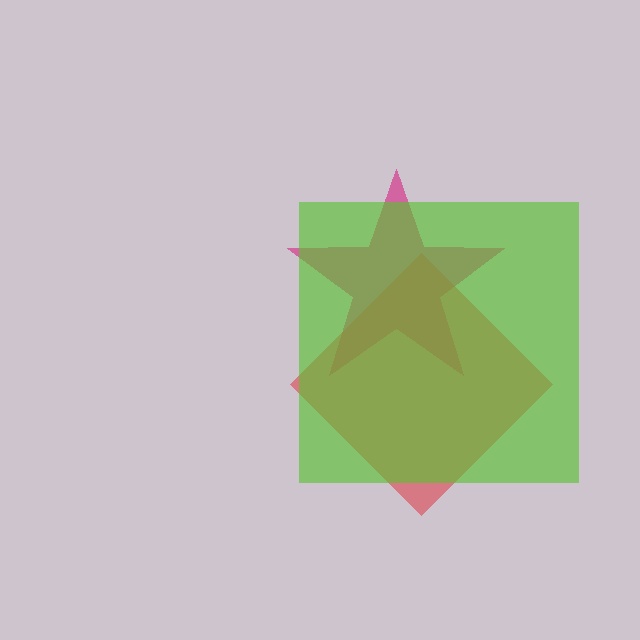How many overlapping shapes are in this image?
There are 3 overlapping shapes in the image.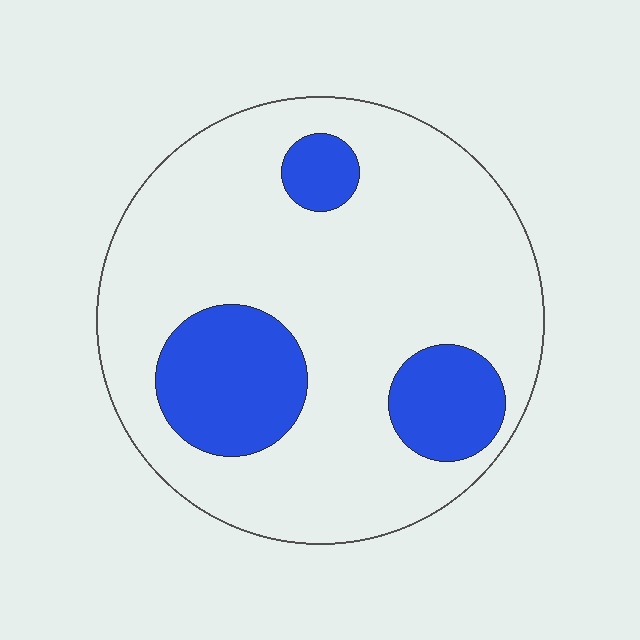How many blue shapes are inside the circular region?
3.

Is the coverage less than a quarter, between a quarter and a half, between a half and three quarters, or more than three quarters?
Less than a quarter.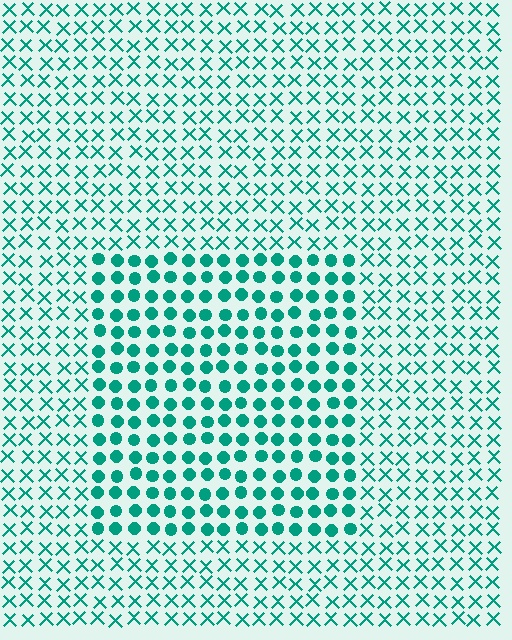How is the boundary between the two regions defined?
The boundary is defined by a change in element shape: circles inside vs. X marks outside. All elements share the same color and spacing.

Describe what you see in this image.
The image is filled with small teal elements arranged in a uniform grid. A rectangle-shaped region contains circles, while the surrounding area contains X marks. The boundary is defined purely by the change in element shape.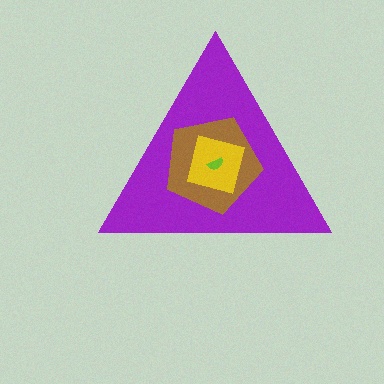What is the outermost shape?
The purple triangle.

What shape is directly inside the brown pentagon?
The yellow square.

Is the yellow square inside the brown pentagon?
Yes.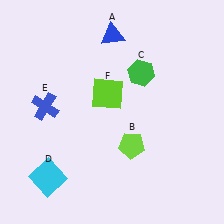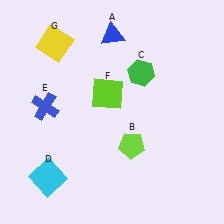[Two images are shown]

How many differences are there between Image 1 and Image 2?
There is 1 difference between the two images.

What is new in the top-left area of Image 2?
A yellow square (G) was added in the top-left area of Image 2.